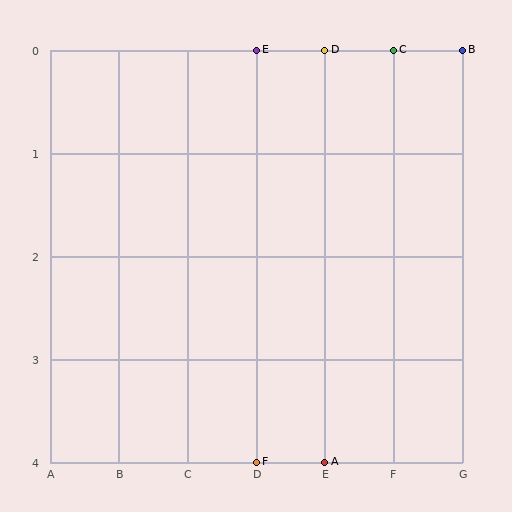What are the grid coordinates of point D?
Point D is at grid coordinates (E, 0).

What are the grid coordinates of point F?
Point F is at grid coordinates (D, 4).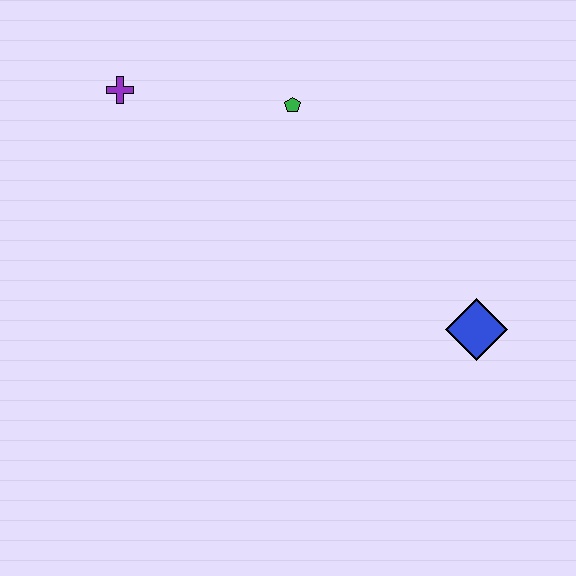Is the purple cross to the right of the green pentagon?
No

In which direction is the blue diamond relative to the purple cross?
The blue diamond is to the right of the purple cross.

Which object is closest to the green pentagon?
The purple cross is closest to the green pentagon.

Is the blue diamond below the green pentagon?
Yes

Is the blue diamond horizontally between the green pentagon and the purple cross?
No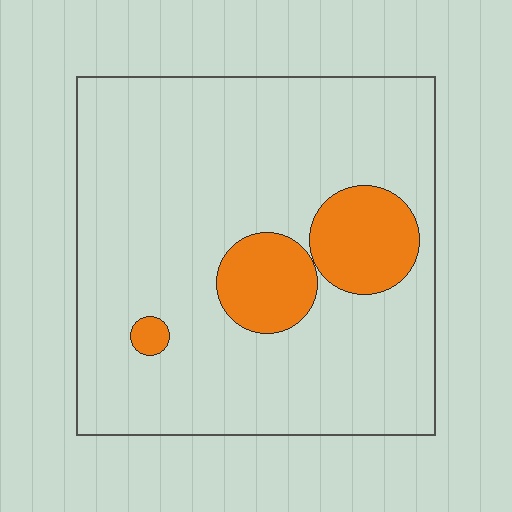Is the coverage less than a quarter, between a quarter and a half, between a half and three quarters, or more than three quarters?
Less than a quarter.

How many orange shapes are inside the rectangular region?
3.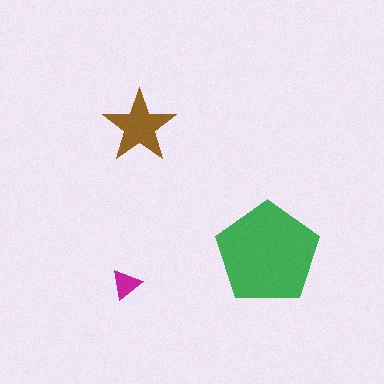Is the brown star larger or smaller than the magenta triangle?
Larger.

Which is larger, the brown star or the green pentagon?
The green pentagon.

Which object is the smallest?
The magenta triangle.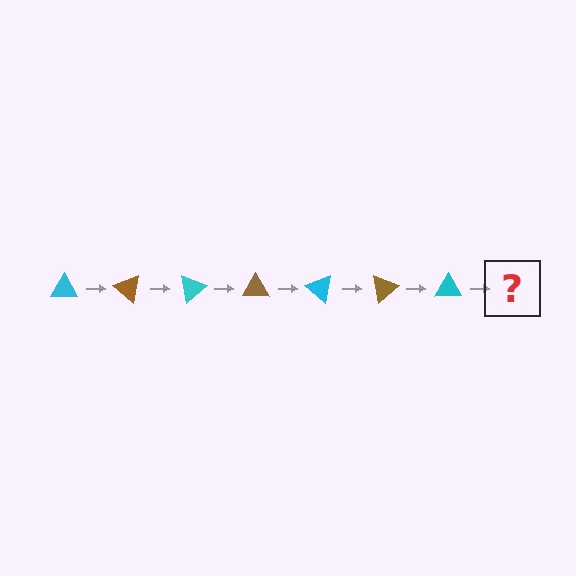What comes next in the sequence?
The next element should be a brown triangle, rotated 280 degrees from the start.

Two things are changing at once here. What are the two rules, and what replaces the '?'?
The two rules are that it rotates 40 degrees each step and the color cycles through cyan and brown. The '?' should be a brown triangle, rotated 280 degrees from the start.